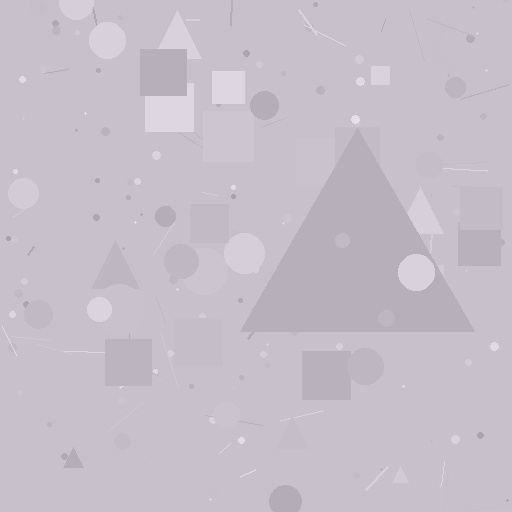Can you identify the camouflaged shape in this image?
The camouflaged shape is a triangle.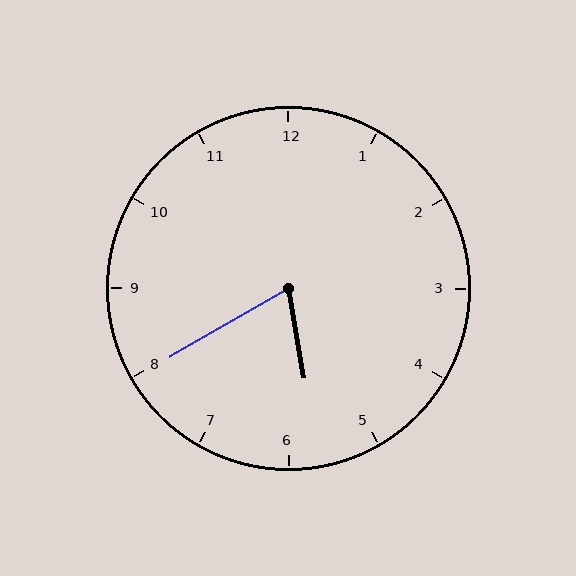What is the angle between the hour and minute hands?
Approximately 70 degrees.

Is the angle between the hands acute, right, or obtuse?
It is acute.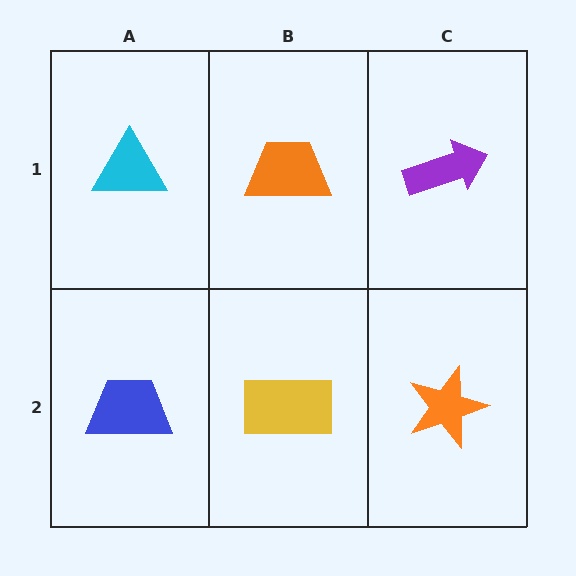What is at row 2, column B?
A yellow rectangle.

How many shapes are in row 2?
3 shapes.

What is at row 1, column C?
A purple arrow.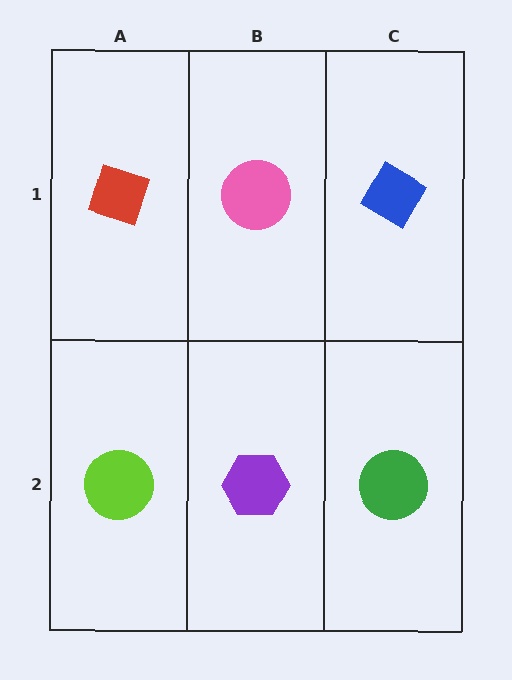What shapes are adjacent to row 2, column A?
A red diamond (row 1, column A), a purple hexagon (row 2, column B).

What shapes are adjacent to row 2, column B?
A pink circle (row 1, column B), a lime circle (row 2, column A), a green circle (row 2, column C).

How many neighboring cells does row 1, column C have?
2.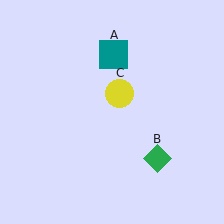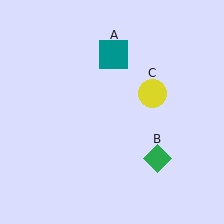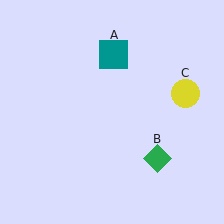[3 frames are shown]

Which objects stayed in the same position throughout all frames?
Teal square (object A) and green diamond (object B) remained stationary.